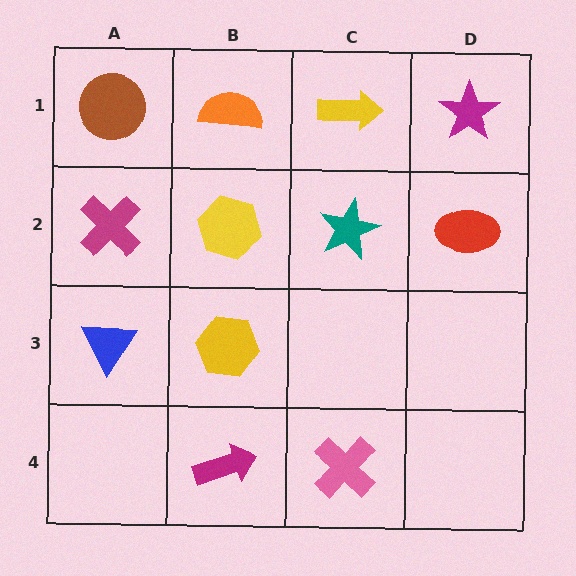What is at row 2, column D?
A red ellipse.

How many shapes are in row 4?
2 shapes.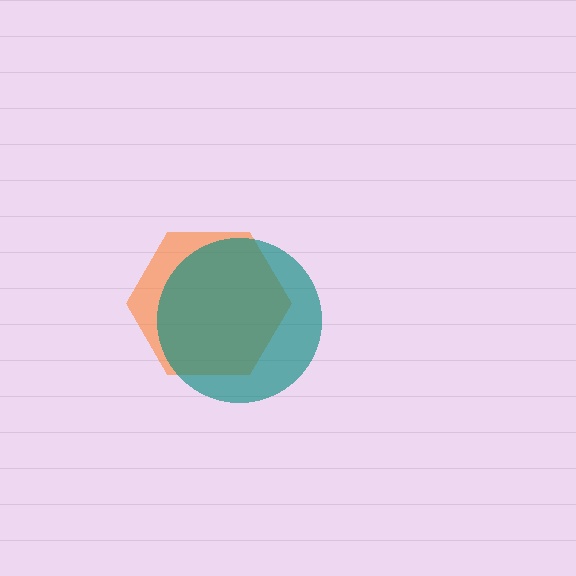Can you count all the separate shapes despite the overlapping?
Yes, there are 2 separate shapes.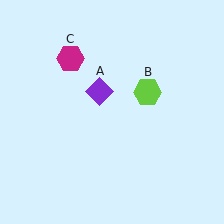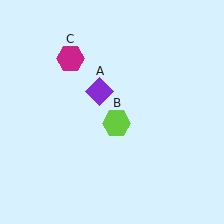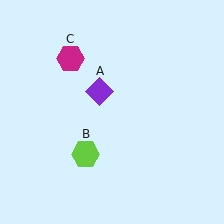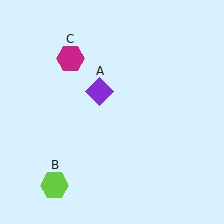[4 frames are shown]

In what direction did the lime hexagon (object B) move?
The lime hexagon (object B) moved down and to the left.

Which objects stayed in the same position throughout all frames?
Purple diamond (object A) and magenta hexagon (object C) remained stationary.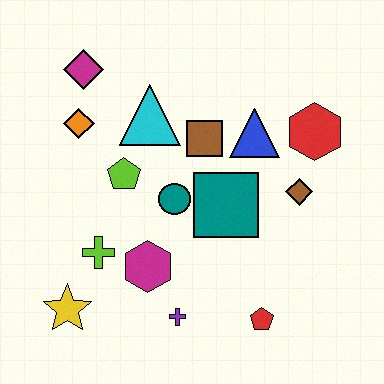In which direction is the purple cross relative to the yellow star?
The purple cross is to the right of the yellow star.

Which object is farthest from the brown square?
The yellow star is farthest from the brown square.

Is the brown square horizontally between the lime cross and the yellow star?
No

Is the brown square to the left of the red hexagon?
Yes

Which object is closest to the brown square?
The blue triangle is closest to the brown square.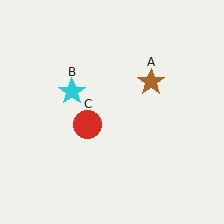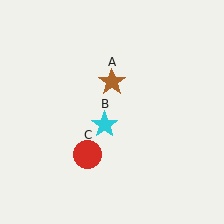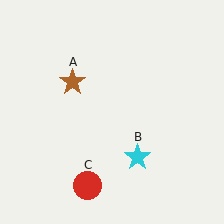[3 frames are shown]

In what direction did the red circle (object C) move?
The red circle (object C) moved down.